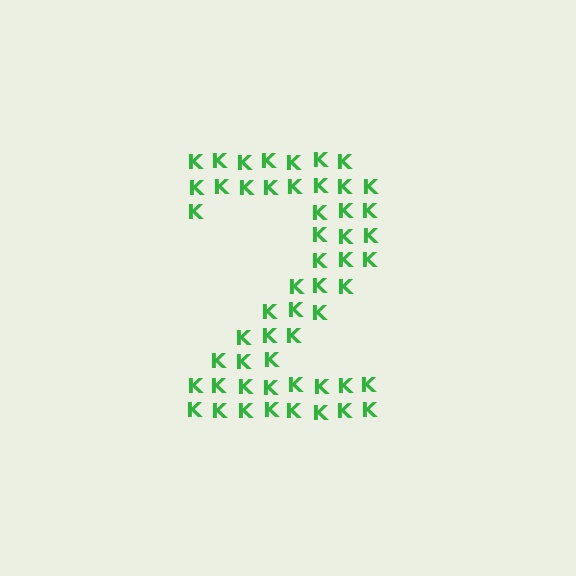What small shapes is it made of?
It is made of small letter K's.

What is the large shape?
The large shape is the digit 2.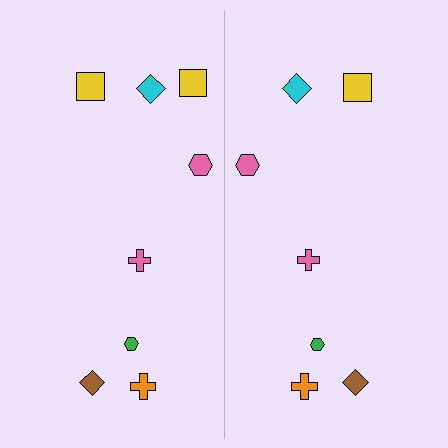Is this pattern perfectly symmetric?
No, the pattern is not perfectly symmetric. A yellow square is missing from the right side.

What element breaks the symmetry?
A yellow square is missing from the right side.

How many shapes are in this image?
There are 15 shapes in this image.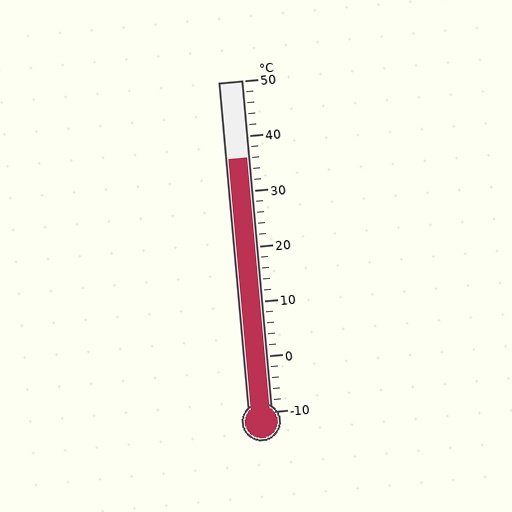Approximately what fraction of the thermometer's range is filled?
The thermometer is filled to approximately 75% of its range.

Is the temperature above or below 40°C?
The temperature is below 40°C.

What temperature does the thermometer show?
The thermometer shows approximately 36°C.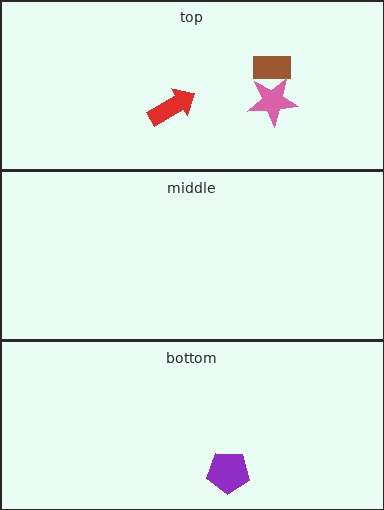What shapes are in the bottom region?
The purple pentagon.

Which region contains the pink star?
The top region.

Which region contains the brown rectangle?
The top region.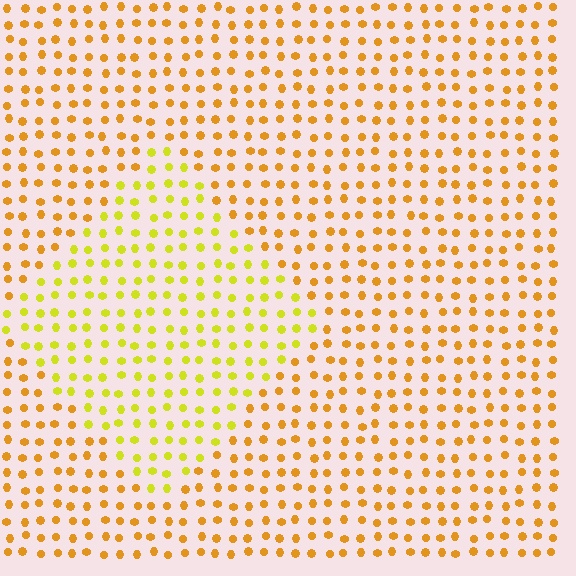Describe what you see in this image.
The image is filled with small orange elements in a uniform arrangement. A diamond-shaped region is visible where the elements are tinted to a slightly different hue, forming a subtle color boundary.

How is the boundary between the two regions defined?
The boundary is defined purely by a slight shift in hue (about 29 degrees). Spacing, size, and orientation are identical on both sides.